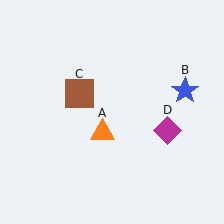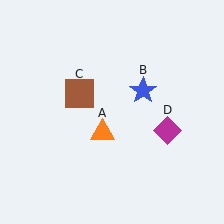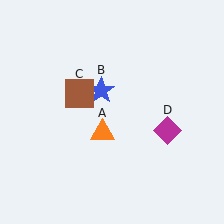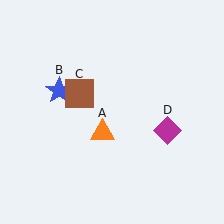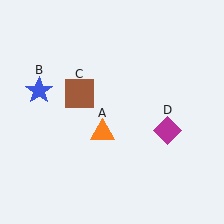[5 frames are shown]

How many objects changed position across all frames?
1 object changed position: blue star (object B).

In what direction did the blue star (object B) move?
The blue star (object B) moved left.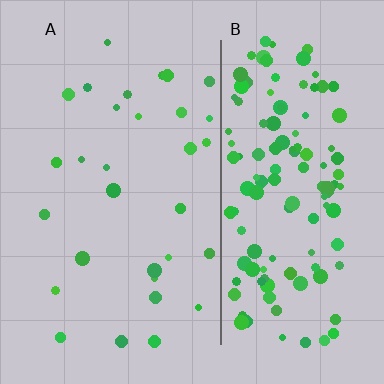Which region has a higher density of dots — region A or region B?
B (the right).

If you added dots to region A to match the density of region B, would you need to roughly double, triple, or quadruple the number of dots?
Approximately quadruple.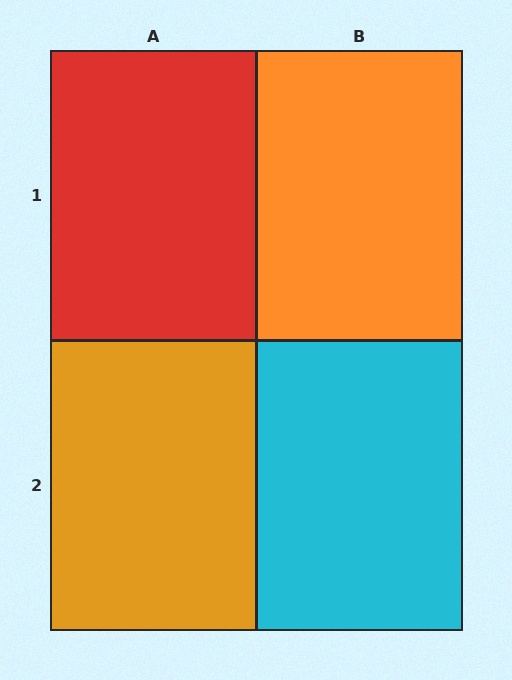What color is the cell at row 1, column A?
Red.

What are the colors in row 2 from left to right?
Orange, cyan.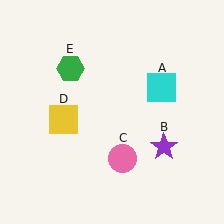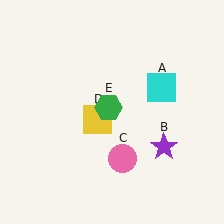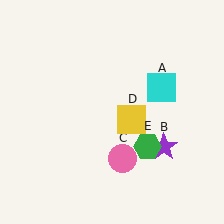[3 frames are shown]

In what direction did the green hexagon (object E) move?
The green hexagon (object E) moved down and to the right.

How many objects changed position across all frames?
2 objects changed position: yellow square (object D), green hexagon (object E).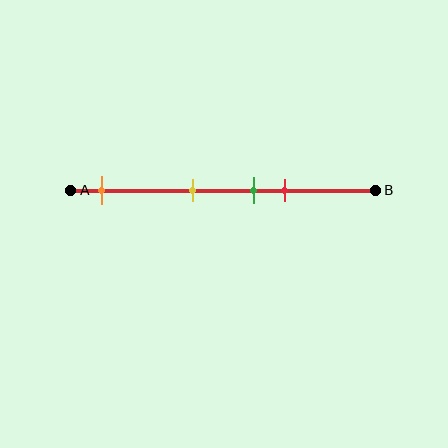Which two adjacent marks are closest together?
The green and red marks are the closest adjacent pair.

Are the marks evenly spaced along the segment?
No, the marks are not evenly spaced.